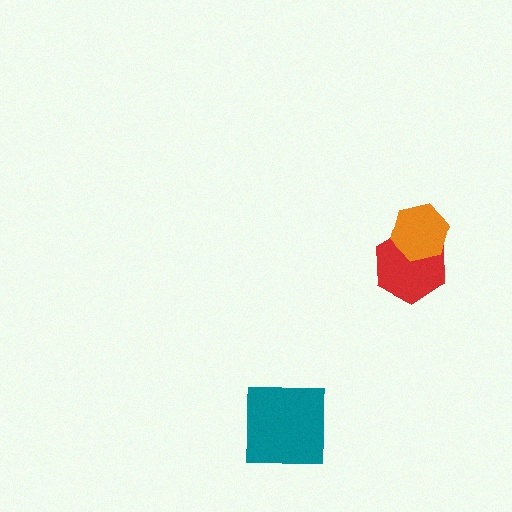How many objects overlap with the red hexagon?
1 object overlaps with the red hexagon.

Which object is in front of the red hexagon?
The orange hexagon is in front of the red hexagon.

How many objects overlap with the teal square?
0 objects overlap with the teal square.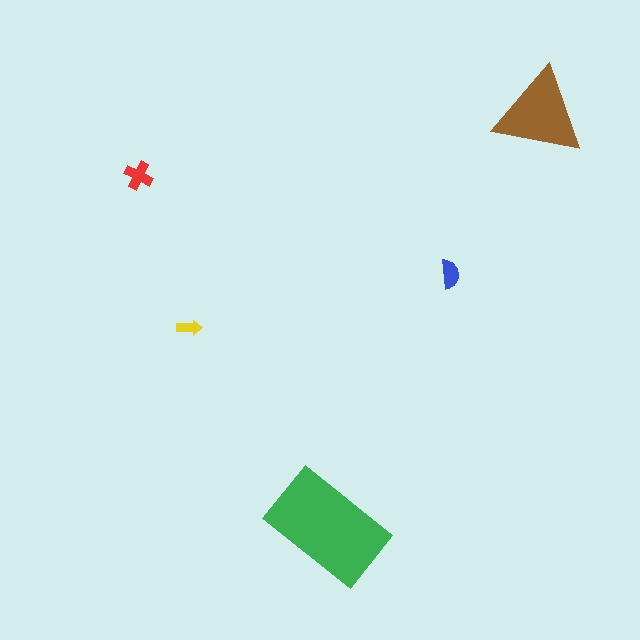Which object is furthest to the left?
The red cross is leftmost.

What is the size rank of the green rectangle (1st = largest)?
1st.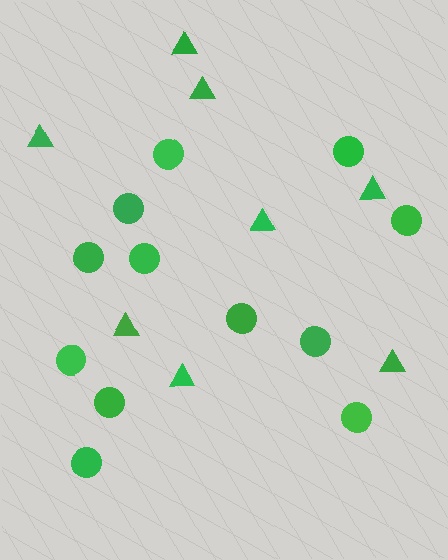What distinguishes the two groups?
There are 2 groups: one group of circles (12) and one group of triangles (8).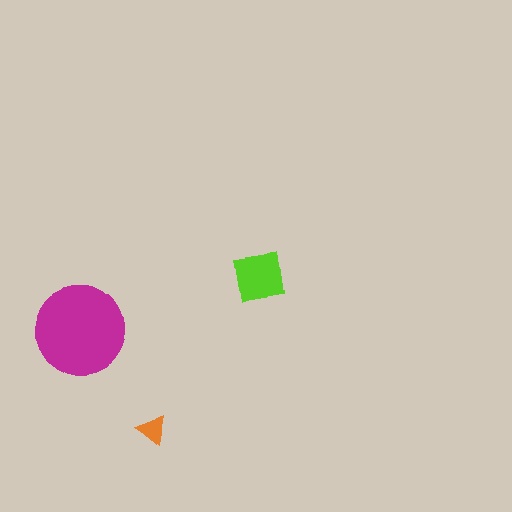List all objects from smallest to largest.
The orange triangle, the lime square, the magenta circle.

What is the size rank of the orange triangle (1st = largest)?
3rd.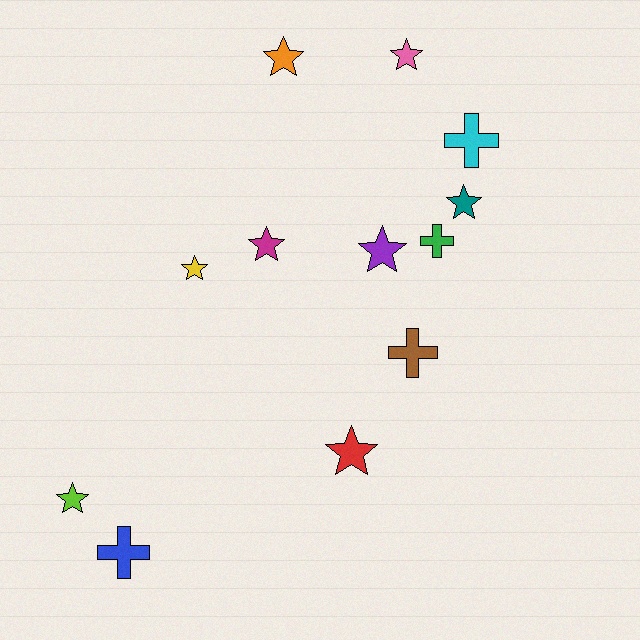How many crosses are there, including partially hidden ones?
There are 4 crosses.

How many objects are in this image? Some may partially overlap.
There are 12 objects.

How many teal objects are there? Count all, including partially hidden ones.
There is 1 teal object.